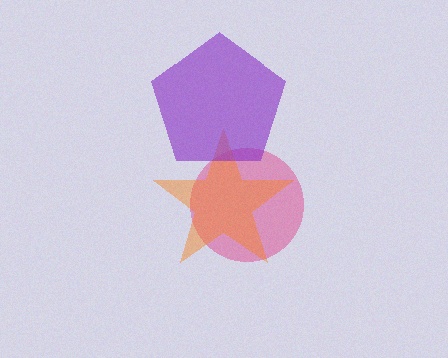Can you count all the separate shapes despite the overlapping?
Yes, there are 3 separate shapes.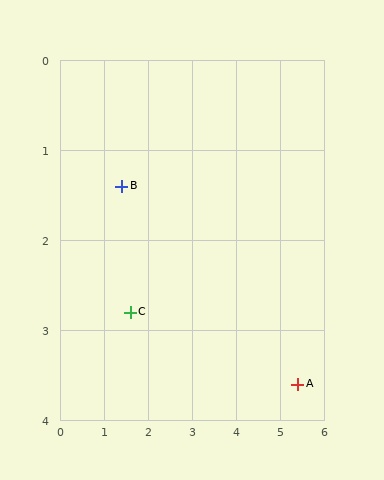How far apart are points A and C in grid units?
Points A and C are about 3.9 grid units apart.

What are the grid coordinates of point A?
Point A is at approximately (5.4, 3.6).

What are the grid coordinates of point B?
Point B is at approximately (1.4, 1.4).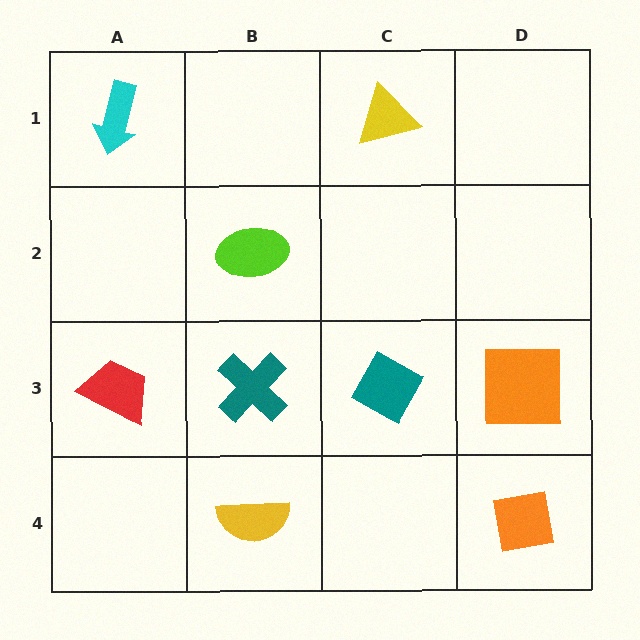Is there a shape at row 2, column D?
No, that cell is empty.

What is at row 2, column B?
A lime ellipse.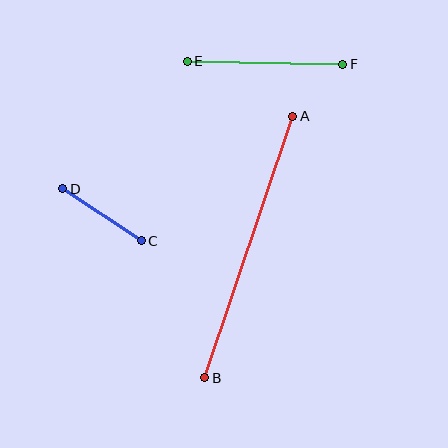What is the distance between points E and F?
The distance is approximately 156 pixels.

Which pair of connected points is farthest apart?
Points A and B are farthest apart.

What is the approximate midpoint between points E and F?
The midpoint is at approximately (265, 63) pixels.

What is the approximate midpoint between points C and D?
The midpoint is at approximately (102, 215) pixels.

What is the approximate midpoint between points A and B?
The midpoint is at approximately (249, 247) pixels.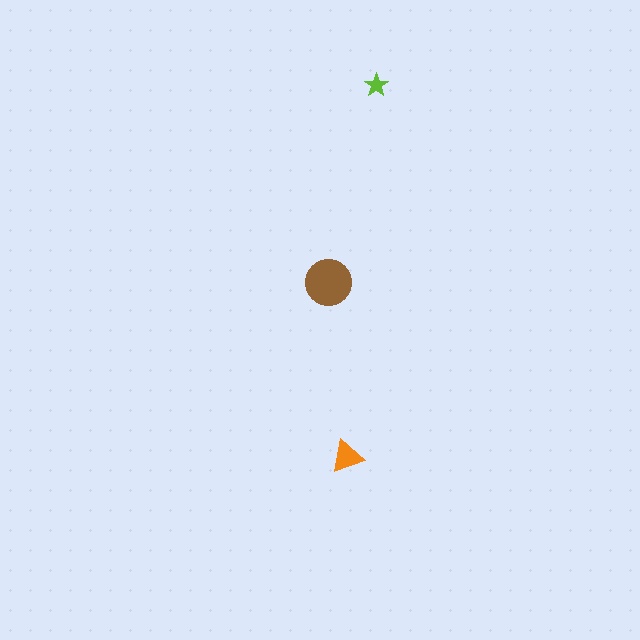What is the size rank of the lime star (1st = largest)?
3rd.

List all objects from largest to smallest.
The brown circle, the orange triangle, the lime star.